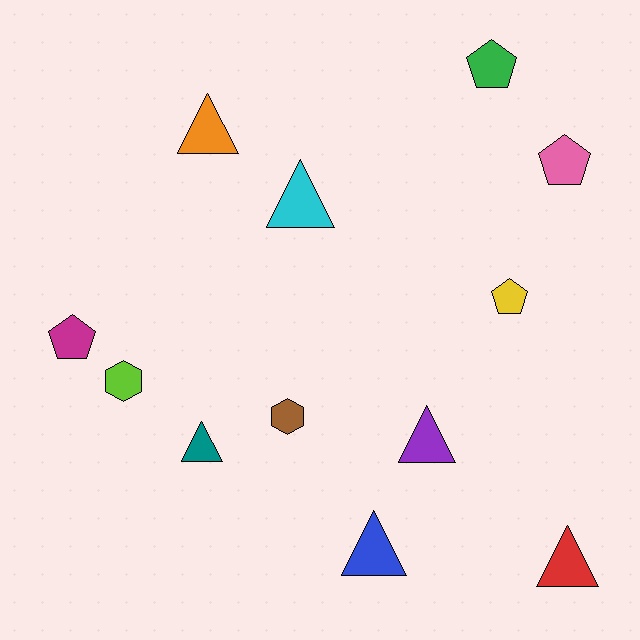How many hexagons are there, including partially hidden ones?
There are 2 hexagons.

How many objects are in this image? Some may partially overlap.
There are 12 objects.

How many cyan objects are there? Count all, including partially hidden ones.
There is 1 cyan object.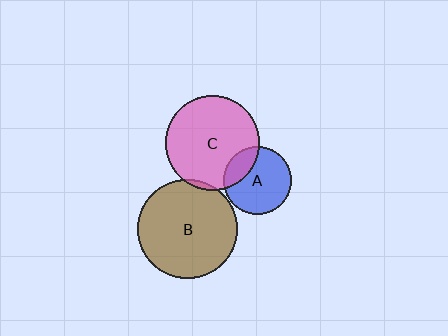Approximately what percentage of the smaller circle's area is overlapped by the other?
Approximately 5%.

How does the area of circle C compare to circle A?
Approximately 1.9 times.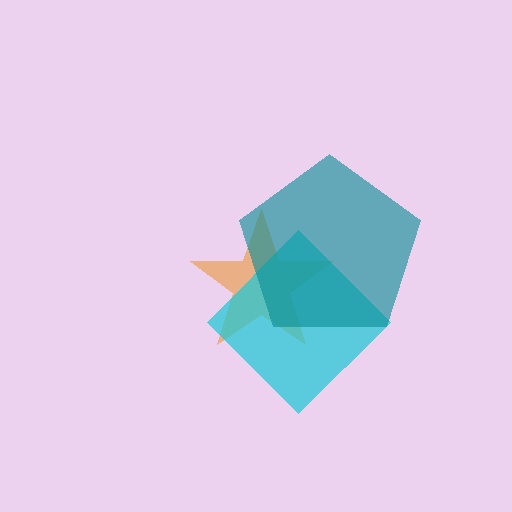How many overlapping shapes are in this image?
There are 3 overlapping shapes in the image.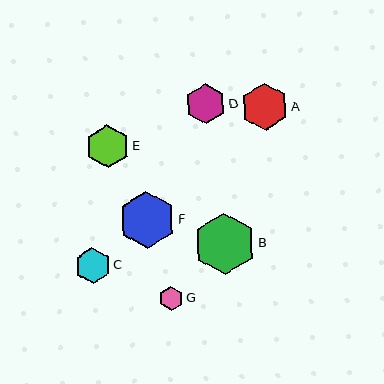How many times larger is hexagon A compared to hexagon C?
Hexagon A is approximately 1.3 times the size of hexagon C.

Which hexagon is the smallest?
Hexagon G is the smallest with a size of approximately 24 pixels.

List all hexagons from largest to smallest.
From largest to smallest: B, F, A, E, D, C, G.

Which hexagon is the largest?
Hexagon B is the largest with a size of approximately 62 pixels.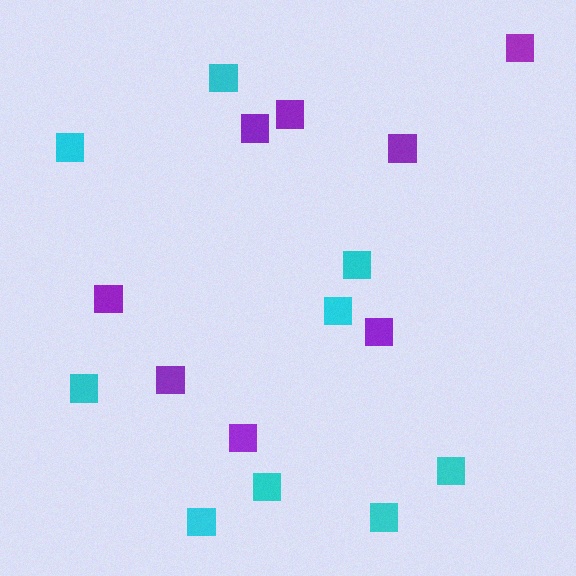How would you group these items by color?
There are 2 groups: one group of purple squares (8) and one group of cyan squares (9).